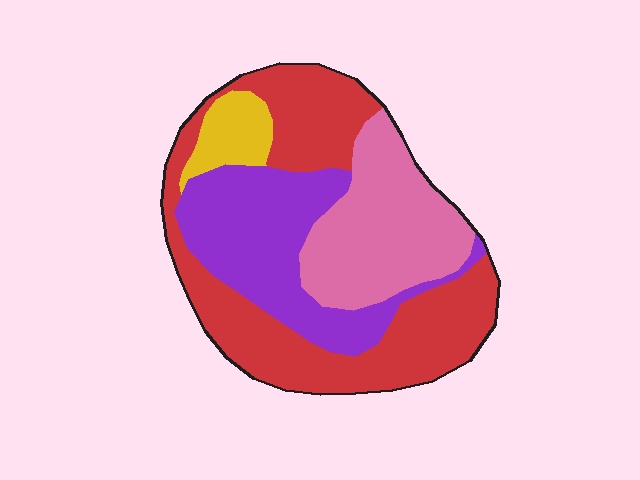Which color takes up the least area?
Yellow, at roughly 5%.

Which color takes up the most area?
Red, at roughly 40%.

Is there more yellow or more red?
Red.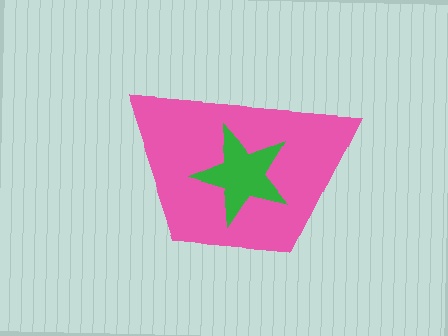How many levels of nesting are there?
2.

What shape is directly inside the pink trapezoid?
The green star.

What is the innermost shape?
The green star.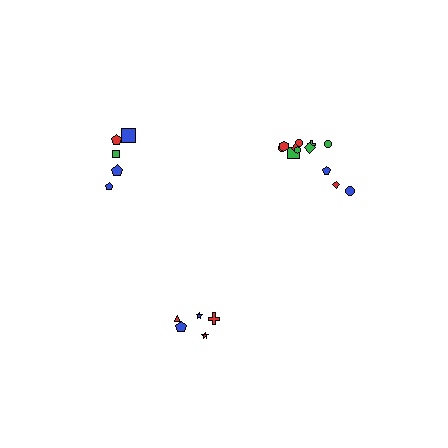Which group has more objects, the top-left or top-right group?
The top-right group.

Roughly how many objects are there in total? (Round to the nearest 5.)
Roughly 20 objects in total.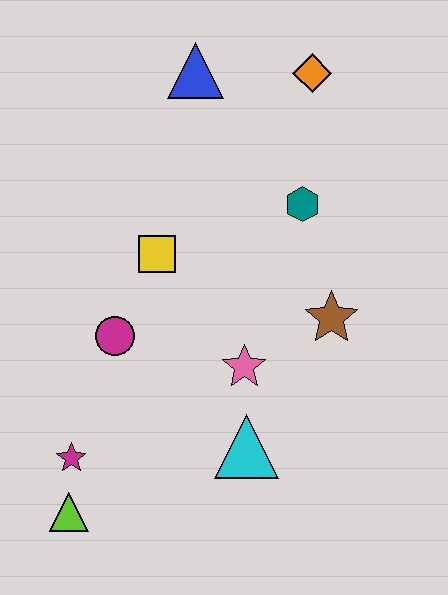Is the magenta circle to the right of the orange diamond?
No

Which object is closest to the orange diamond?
The blue triangle is closest to the orange diamond.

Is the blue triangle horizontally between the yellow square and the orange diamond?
Yes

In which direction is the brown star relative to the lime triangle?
The brown star is to the right of the lime triangle.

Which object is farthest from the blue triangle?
The lime triangle is farthest from the blue triangle.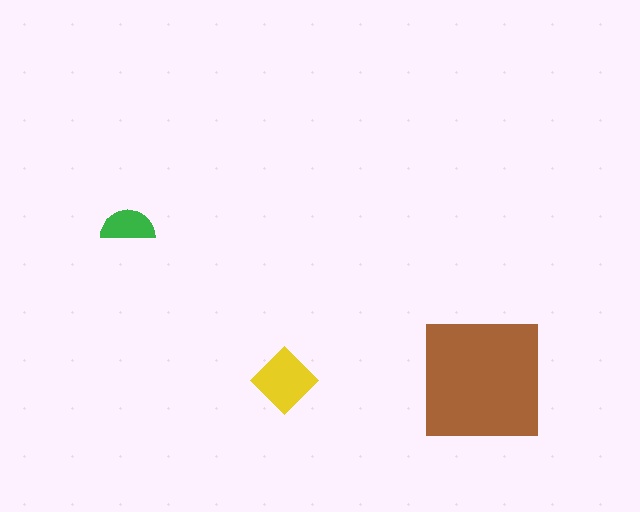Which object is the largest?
The brown square.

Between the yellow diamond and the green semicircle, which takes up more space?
The yellow diamond.